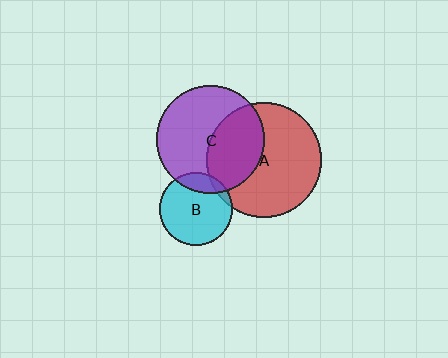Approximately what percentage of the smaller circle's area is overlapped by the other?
Approximately 20%.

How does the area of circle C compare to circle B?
Approximately 2.2 times.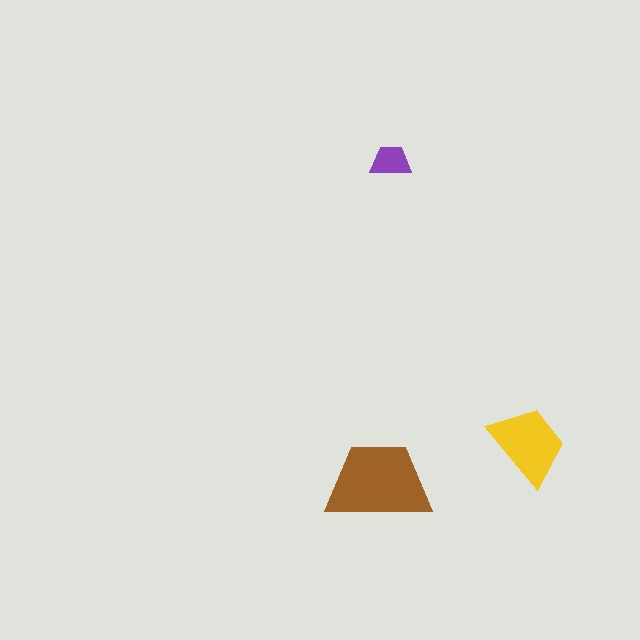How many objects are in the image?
There are 3 objects in the image.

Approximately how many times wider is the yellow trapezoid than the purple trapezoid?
About 2 times wider.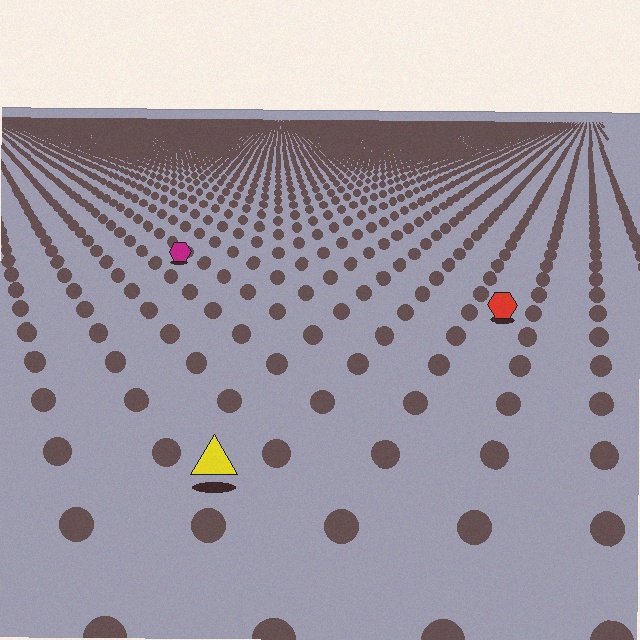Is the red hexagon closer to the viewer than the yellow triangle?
No. The yellow triangle is closer — you can tell from the texture gradient: the ground texture is coarser near it.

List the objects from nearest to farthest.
From nearest to farthest: the yellow triangle, the red hexagon, the magenta hexagon.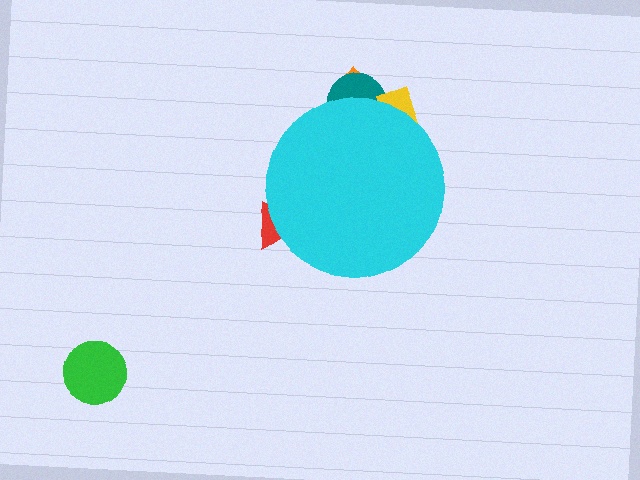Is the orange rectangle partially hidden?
Yes, the orange rectangle is partially hidden behind the cyan circle.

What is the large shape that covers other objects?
A cyan circle.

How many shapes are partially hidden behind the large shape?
4 shapes are partially hidden.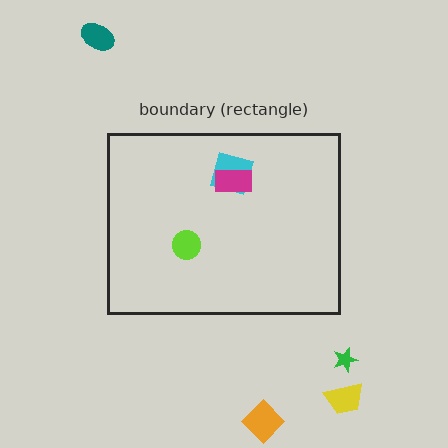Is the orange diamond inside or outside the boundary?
Outside.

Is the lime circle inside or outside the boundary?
Inside.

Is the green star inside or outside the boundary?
Outside.